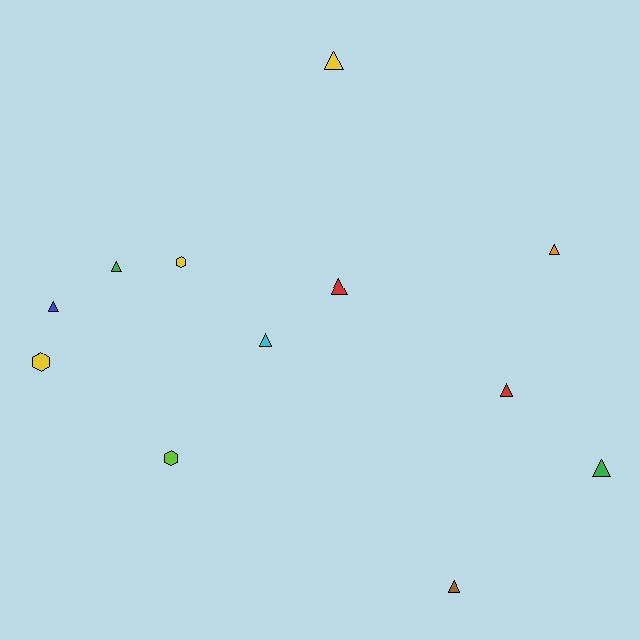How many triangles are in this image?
There are 9 triangles.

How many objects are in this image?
There are 12 objects.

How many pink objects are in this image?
There are no pink objects.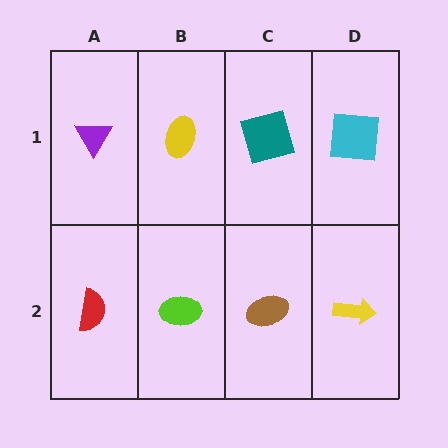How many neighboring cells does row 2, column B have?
3.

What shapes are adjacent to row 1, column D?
A yellow arrow (row 2, column D), a teal square (row 1, column C).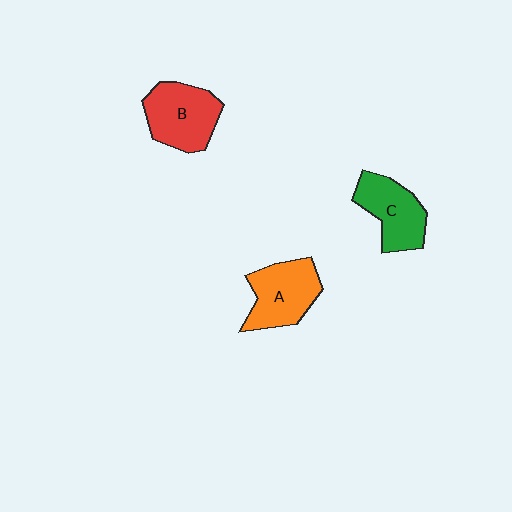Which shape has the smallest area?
Shape C (green).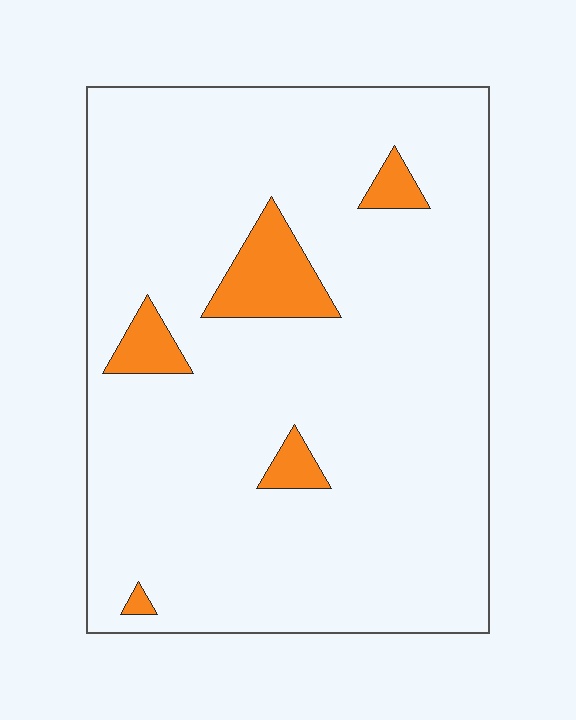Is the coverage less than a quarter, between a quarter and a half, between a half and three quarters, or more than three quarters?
Less than a quarter.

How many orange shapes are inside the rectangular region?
5.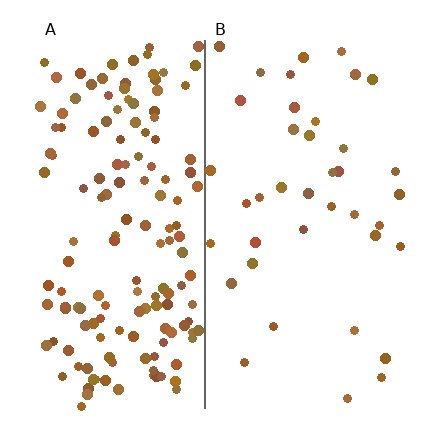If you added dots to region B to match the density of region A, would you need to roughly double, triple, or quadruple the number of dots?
Approximately quadruple.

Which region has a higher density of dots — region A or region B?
A (the left).